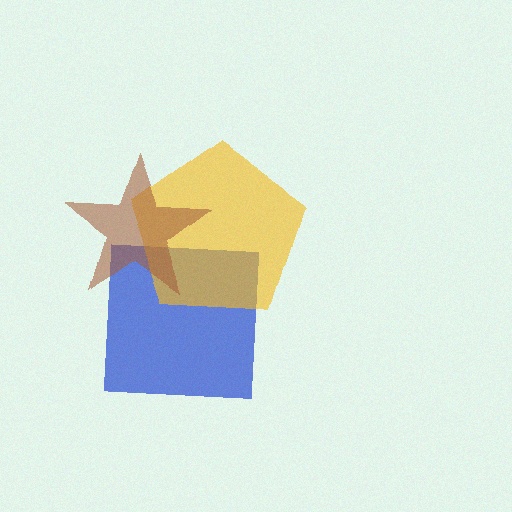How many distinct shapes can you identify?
There are 3 distinct shapes: a blue square, a yellow pentagon, a brown star.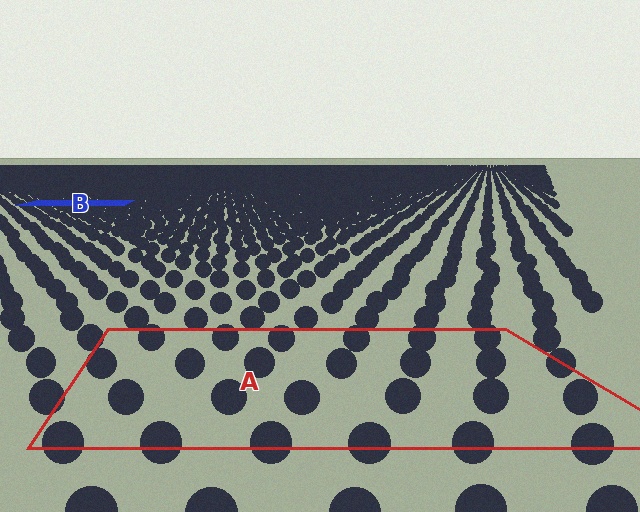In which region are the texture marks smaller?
The texture marks are smaller in region B, because it is farther away.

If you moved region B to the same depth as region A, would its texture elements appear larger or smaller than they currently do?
They would appear larger. At a closer depth, the same texture elements are projected at a bigger on-screen size.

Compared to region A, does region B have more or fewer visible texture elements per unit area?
Region B has more texture elements per unit area — they are packed more densely because it is farther away.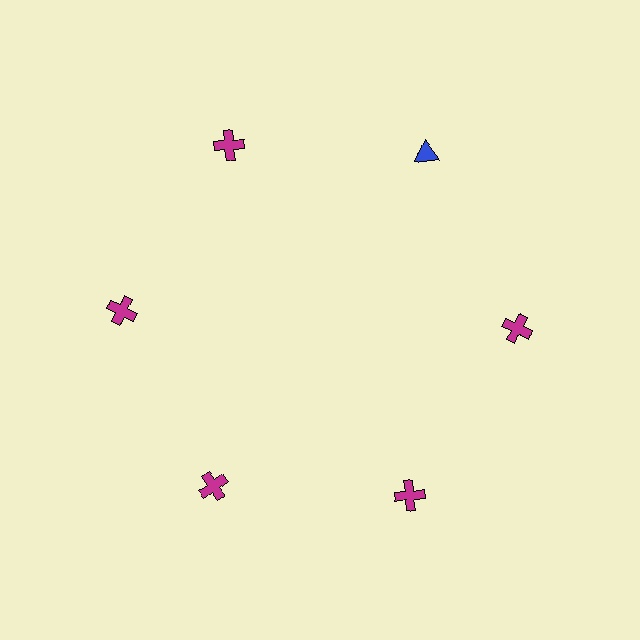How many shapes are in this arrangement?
There are 6 shapes arranged in a ring pattern.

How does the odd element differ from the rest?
It differs in both color (blue instead of magenta) and shape (triangle instead of cross).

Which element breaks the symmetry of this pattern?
The blue triangle at roughly the 1 o'clock position breaks the symmetry. All other shapes are magenta crosses.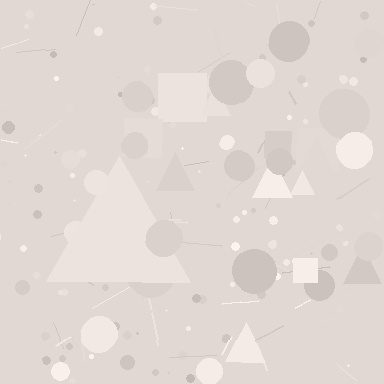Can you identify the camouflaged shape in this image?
The camouflaged shape is a triangle.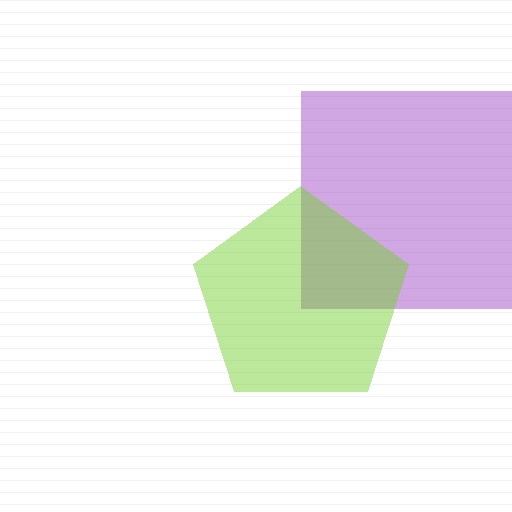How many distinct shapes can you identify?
There are 2 distinct shapes: a purple square, a lime pentagon.